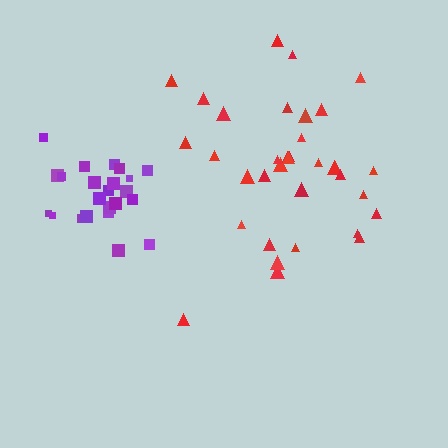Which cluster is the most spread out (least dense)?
Red.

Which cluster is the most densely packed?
Purple.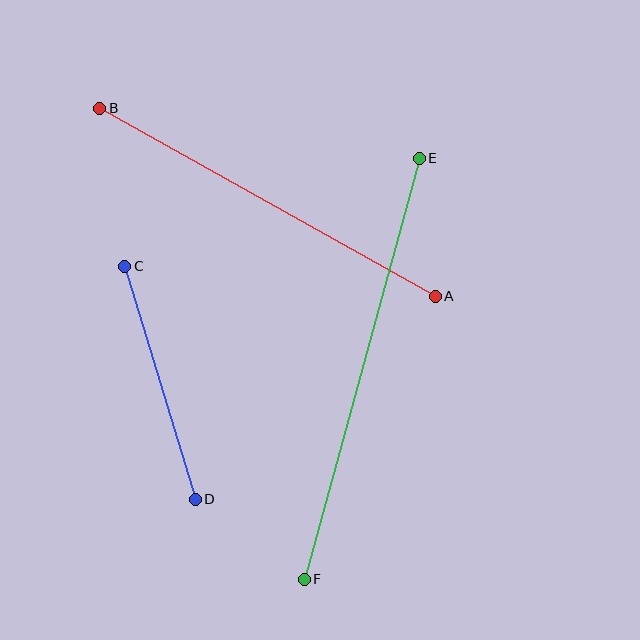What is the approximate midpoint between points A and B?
The midpoint is at approximately (267, 202) pixels.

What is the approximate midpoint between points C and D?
The midpoint is at approximately (160, 383) pixels.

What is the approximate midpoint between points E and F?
The midpoint is at approximately (362, 369) pixels.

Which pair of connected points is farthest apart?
Points E and F are farthest apart.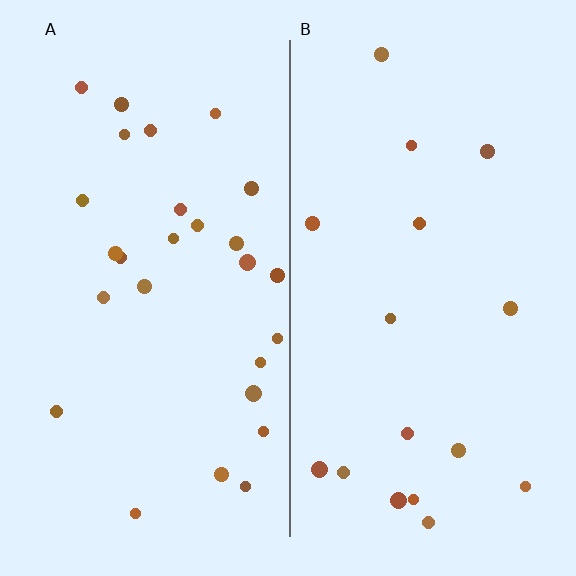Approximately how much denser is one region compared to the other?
Approximately 1.6× — region A over region B.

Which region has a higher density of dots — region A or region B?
A (the left).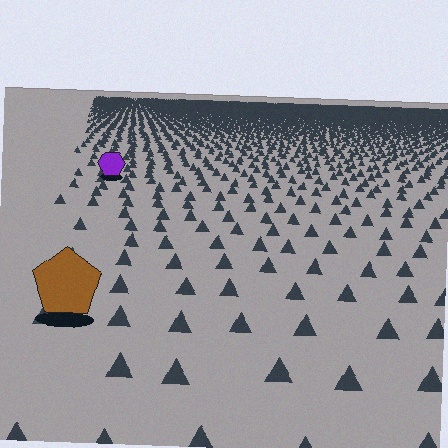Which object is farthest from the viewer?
The purple hexagon is farthest from the viewer. It appears smaller and the ground texture around it is denser.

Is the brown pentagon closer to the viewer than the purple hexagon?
Yes. The brown pentagon is closer — you can tell from the texture gradient: the ground texture is coarser near it.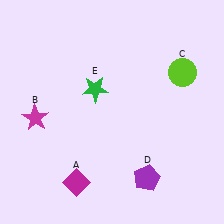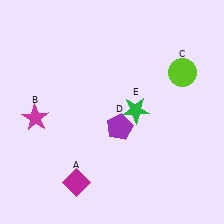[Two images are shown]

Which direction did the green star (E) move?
The green star (E) moved right.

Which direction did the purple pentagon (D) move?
The purple pentagon (D) moved up.